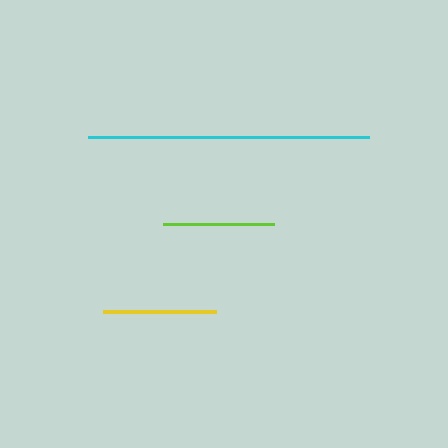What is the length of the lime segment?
The lime segment is approximately 111 pixels long.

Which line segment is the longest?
The cyan line is the longest at approximately 281 pixels.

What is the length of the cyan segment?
The cyan segment is approximately 281 pixels long.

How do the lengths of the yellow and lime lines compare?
The yellow and lime lines are approximately the same length.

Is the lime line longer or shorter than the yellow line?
The yellow line is longer than the lime line.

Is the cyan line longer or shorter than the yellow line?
The cyan line is longer than the yellow line.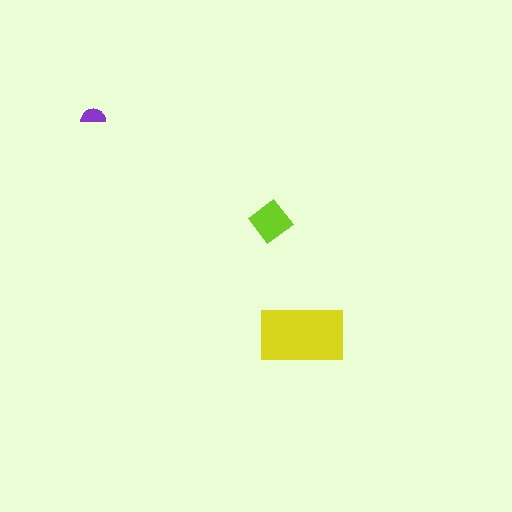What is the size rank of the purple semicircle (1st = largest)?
3rd.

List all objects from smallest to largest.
The purple semicircle, the lime diamond, the yellow rectangle.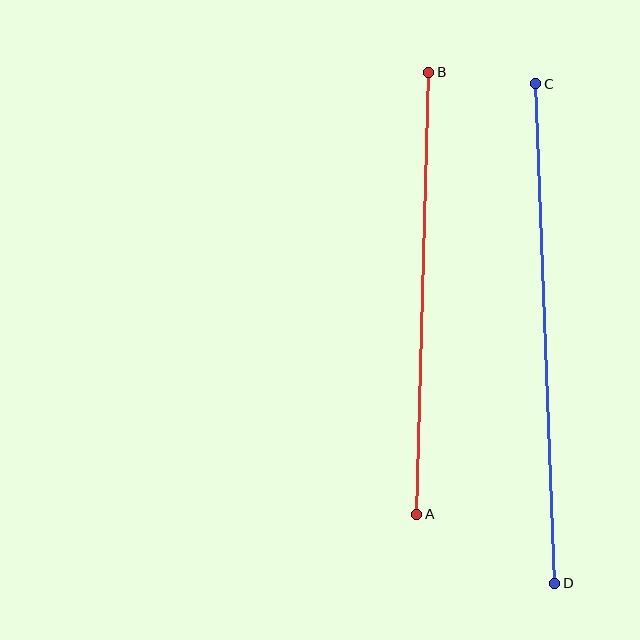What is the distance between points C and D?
The distance is approximately 500 pixels.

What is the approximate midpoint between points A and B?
The midpoint is at approximately (423, 293) pixels.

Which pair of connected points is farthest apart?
Points C and D are farthest apart.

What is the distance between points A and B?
The distance is approximately 442 pixels.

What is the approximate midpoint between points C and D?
The midpoint is at approximately (545, 333) pixels.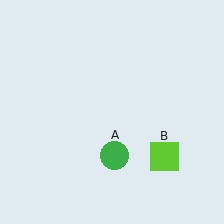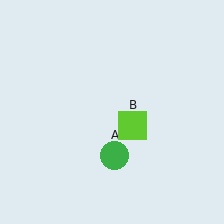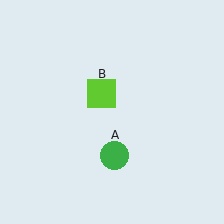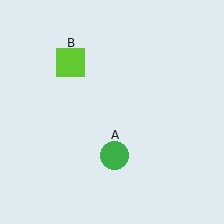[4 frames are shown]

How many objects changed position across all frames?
1 object changed position: lime square (object B).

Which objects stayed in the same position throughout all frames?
Green circle (object A) remained stationary.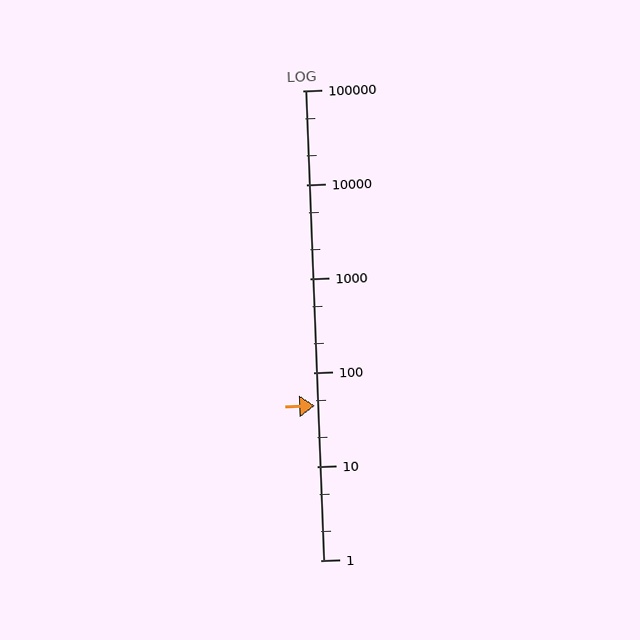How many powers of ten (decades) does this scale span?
The scale spans 5 decades, from 1 to 100000.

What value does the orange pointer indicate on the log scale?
The pointer indicates approximately 44.